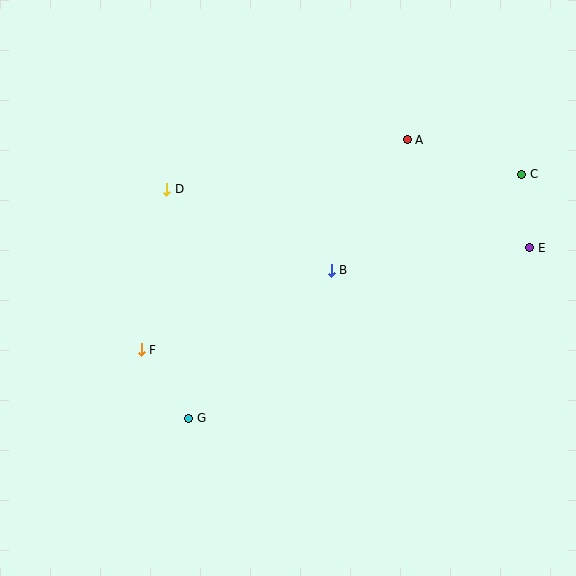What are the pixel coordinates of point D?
Point D is at (167, 189).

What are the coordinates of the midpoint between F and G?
The midpoint between F and G is at (165, 384).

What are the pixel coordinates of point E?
Point E is at (530, 248).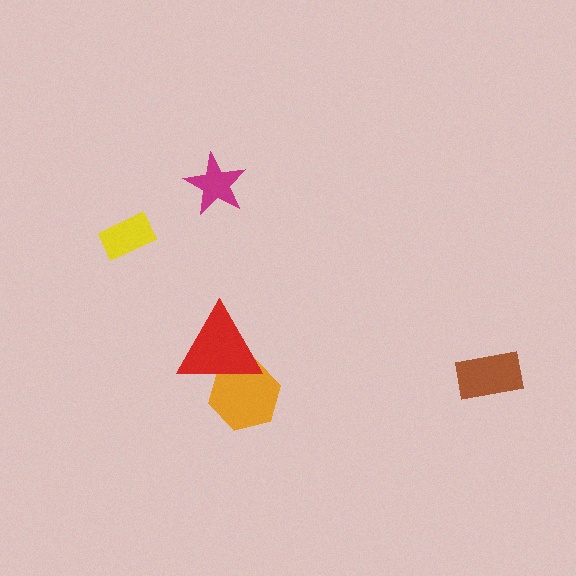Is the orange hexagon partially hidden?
Yes, it is partially covered by another shape.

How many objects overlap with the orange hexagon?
1 object overlaps with the orange hexagon.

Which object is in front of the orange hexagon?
The red triangle is in front of the orange hexagon.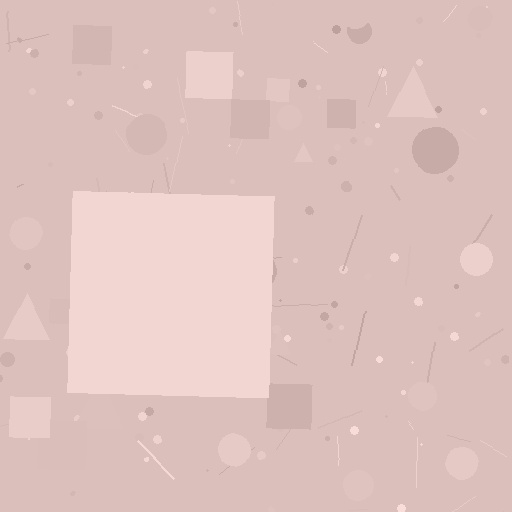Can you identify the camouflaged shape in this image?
The camouflaged shape is a square.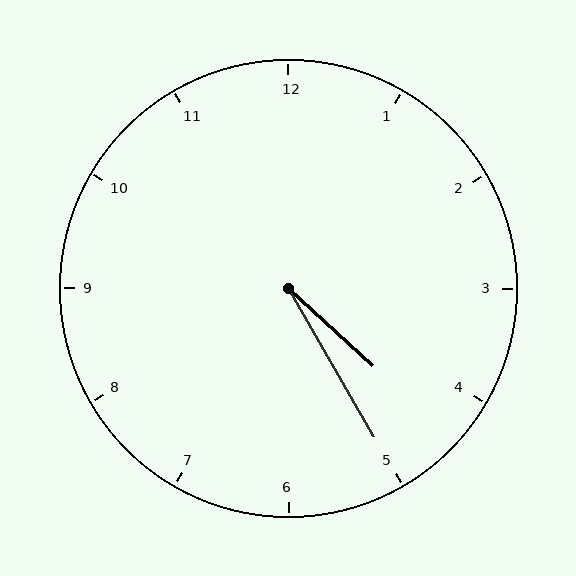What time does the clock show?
4:25.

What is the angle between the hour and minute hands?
Approximately 18 degrees.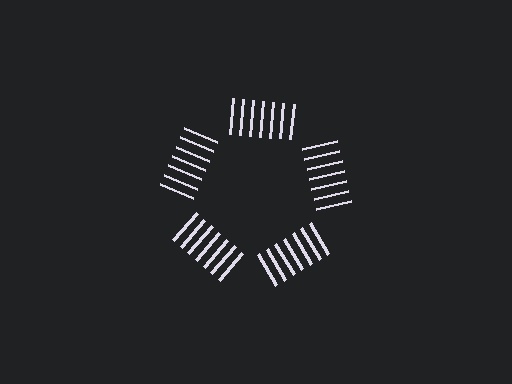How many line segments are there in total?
35 — 7 along each of the 5 edges.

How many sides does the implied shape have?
5 sides — the line-ends trace a pentagon.